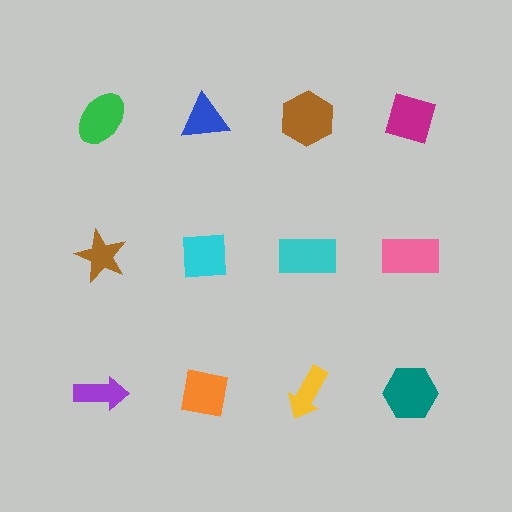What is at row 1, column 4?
A magenta diamond.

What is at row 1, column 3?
A brown hexagon.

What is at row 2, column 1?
A brown star.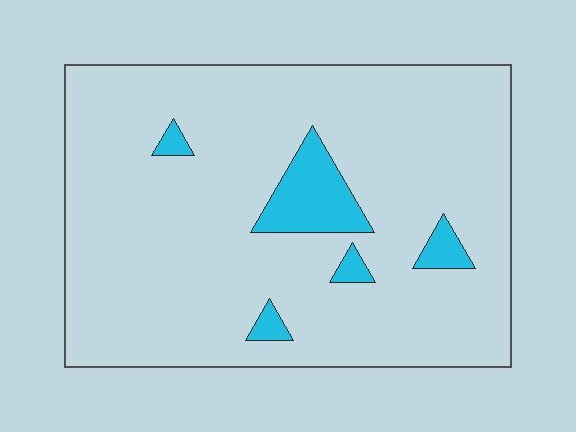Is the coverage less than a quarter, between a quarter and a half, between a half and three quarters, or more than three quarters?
Less than a quarter.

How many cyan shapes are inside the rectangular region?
5.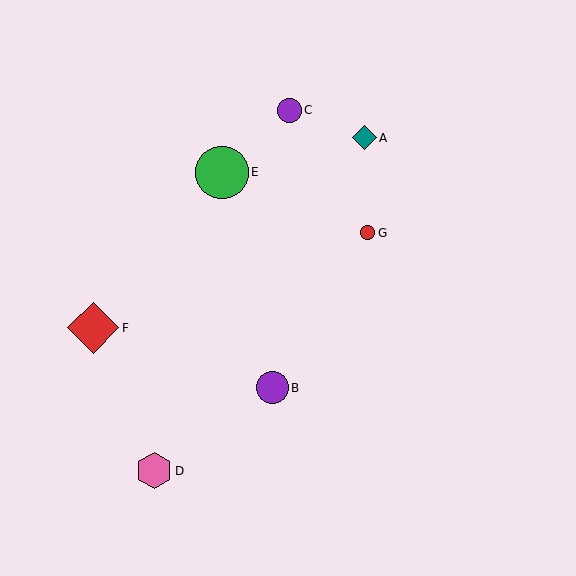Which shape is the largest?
The green circle (labeled E) is the largest.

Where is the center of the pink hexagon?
The center of the pink hexagon is at (154, 471).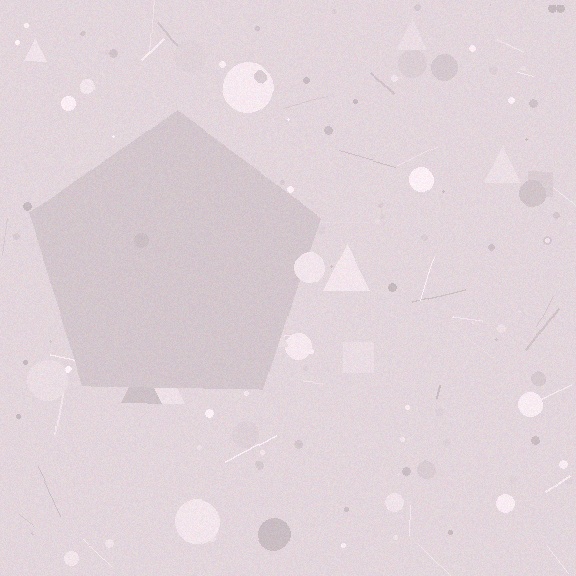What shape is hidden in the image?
A pentagon is hidden in the image.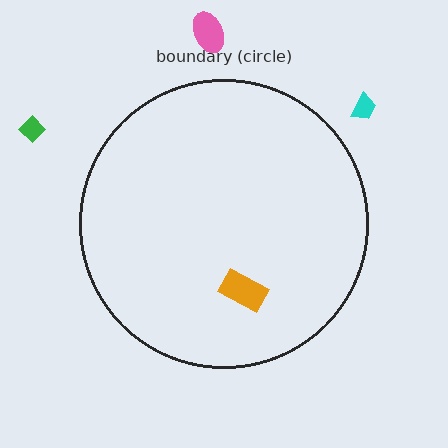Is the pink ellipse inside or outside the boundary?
Outside.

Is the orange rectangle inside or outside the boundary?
Inside.